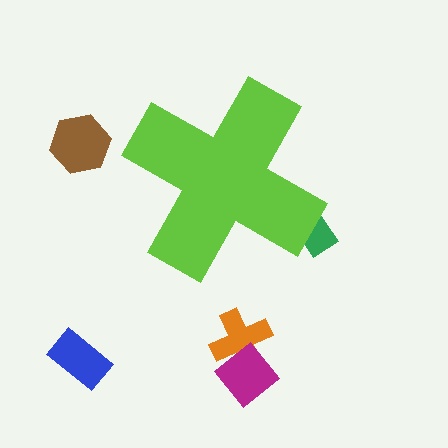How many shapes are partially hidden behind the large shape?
1 shape is partially hidden.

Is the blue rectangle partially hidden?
No, the blue rectangle is fully visible.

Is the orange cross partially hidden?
No, the orange cross is fully visible.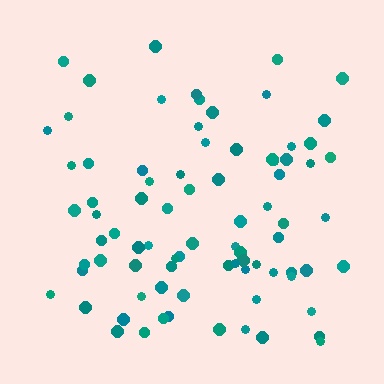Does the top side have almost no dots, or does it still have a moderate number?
Still a moderate number, just noticeably fewer than the bottom.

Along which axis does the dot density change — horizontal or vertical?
Vertical.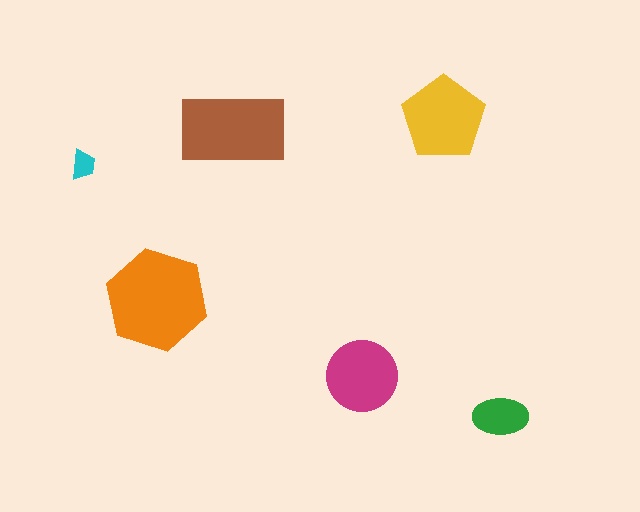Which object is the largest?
The orange hexagon.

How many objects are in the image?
There are 6 objects in the image.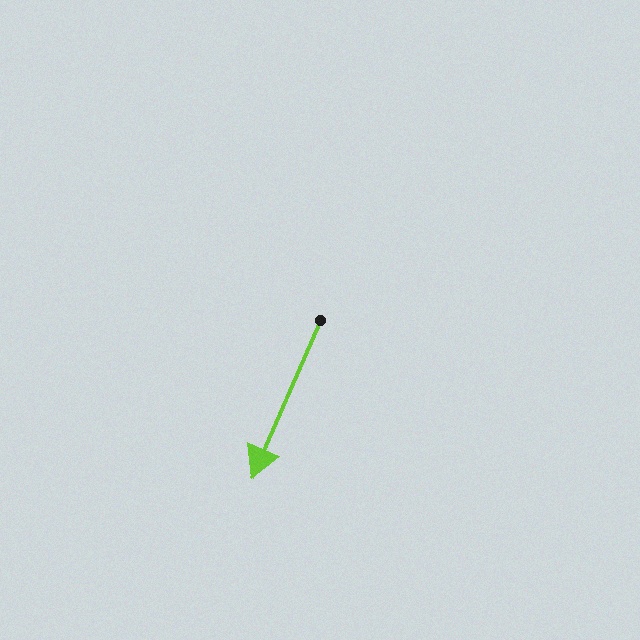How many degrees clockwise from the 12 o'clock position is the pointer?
Approximately 204 degrees.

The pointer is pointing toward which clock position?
Roughly 7 o'clock.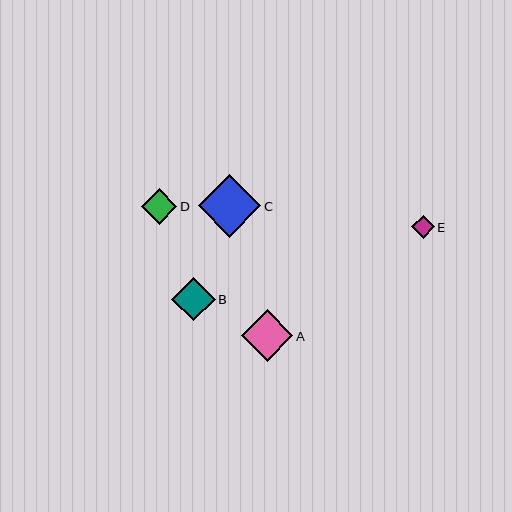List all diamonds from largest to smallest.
From largest to smallest: C, A, B, D, E.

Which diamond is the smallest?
Diamond E is the smallest with a size of approximately 23 pixels.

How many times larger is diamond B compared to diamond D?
Diamond B is approximately 1.2 times the size of diamond D.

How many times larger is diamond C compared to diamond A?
Diamond C is approximately 1.2 times the size of diamond A.